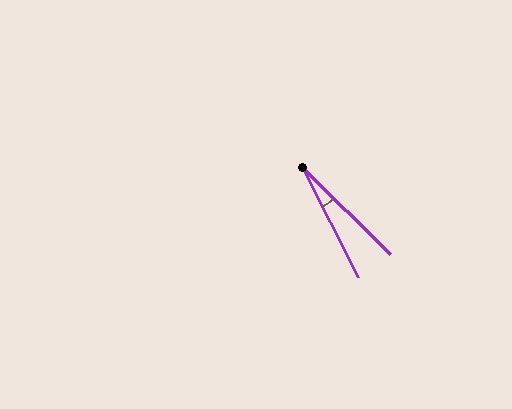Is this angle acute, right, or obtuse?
It is acute.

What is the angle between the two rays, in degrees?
Approximately 18 degrees.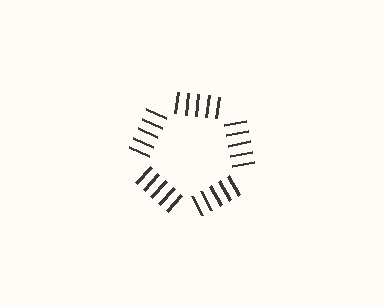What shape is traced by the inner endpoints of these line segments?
An illusory pentagon — the line segments terminate on its edges but no continuous stroke is drawn.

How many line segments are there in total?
25 — 5 along each of the 5 edges.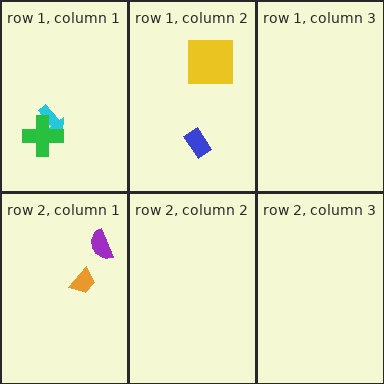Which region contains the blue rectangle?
The row 1, column 2 region.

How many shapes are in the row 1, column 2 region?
2.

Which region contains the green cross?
The row 1, column 1 region.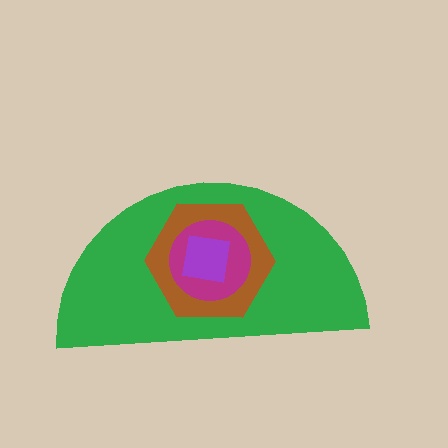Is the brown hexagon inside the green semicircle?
Yes.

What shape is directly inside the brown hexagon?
The magenta circle.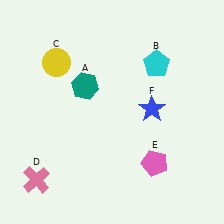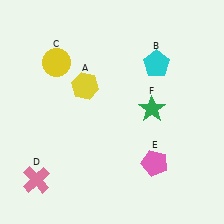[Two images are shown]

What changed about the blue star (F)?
In Image 1, F is blue. In Image 2, it changed to green.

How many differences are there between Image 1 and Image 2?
There are 2 differences between the two images.